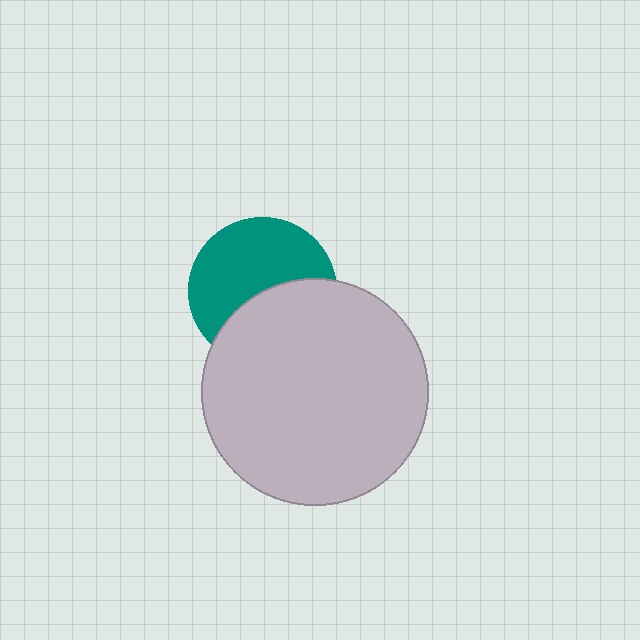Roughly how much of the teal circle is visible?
About half of it is visible (roughly 57%).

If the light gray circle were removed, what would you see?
You would see the complete teal circle.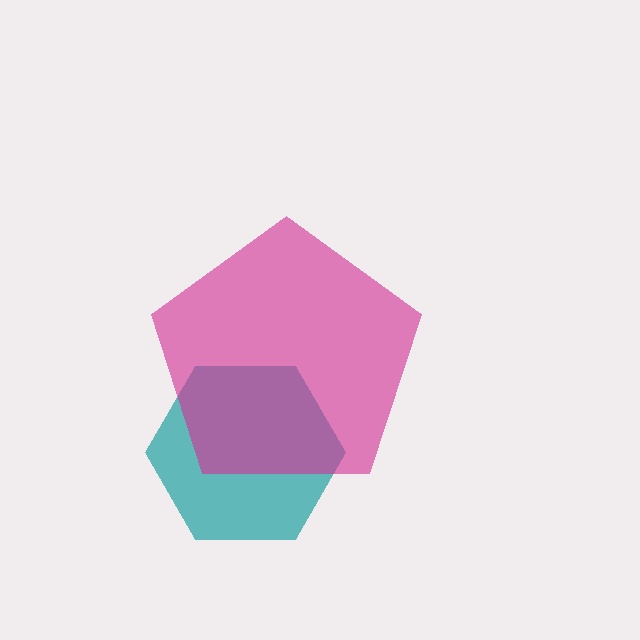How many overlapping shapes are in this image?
There are 2 overlapping shapes in the image.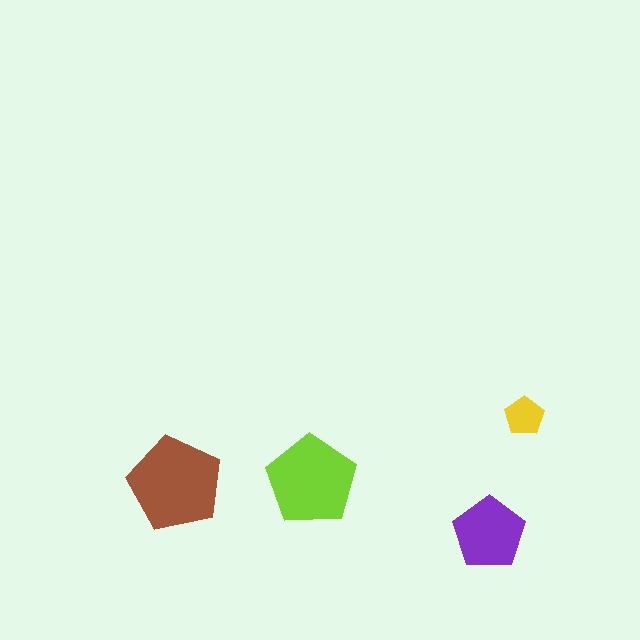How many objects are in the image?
There are 4 objects in the image.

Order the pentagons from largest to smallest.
the brown one, the lime one, the purple one, the yellow one.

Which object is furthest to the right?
The yellow pentagon is rightmost.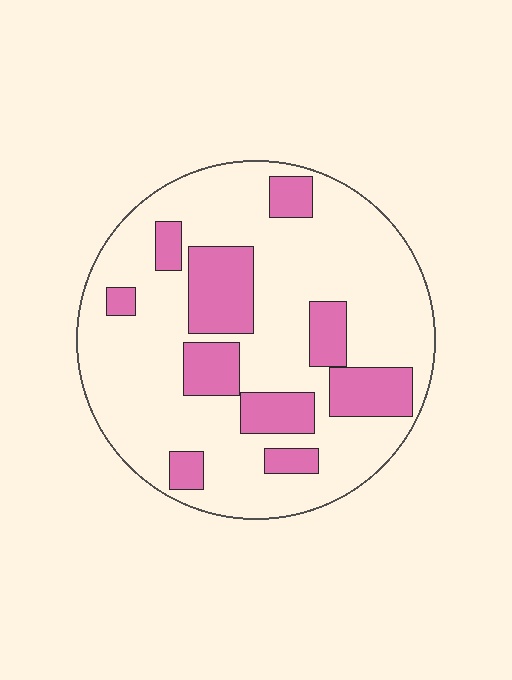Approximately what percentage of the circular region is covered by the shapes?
Approximately 25%.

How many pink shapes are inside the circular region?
10.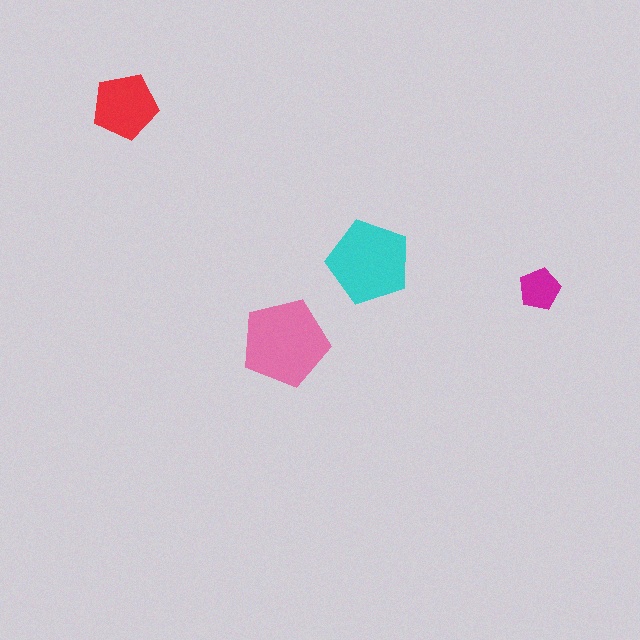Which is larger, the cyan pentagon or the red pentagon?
The cyan one.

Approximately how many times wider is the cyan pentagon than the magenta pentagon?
About 2 times wider.